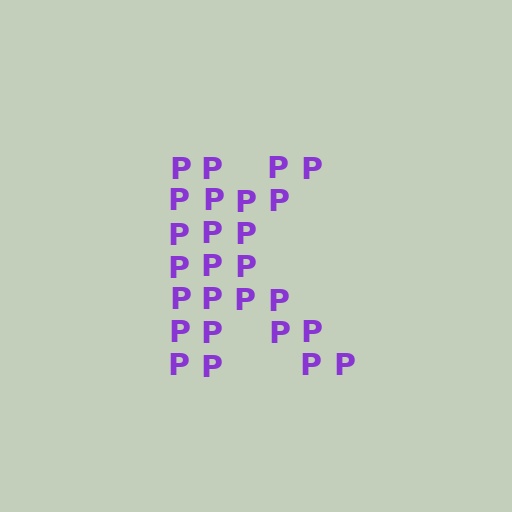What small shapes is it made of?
It is made of small letter P's.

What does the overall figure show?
The overall figure shows the letter K.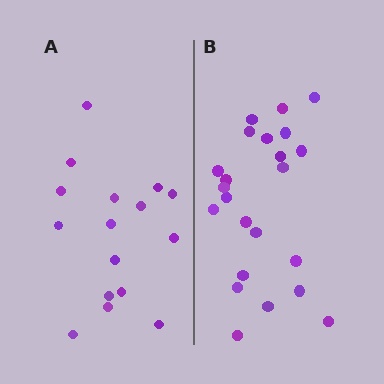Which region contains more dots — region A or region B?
Region B (the right region) has more dots.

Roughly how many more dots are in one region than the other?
Region B has roughly 8 or so more dots than region A.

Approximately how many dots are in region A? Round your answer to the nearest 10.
About 20 dots. (The exact count is 16, which rounds to 20.)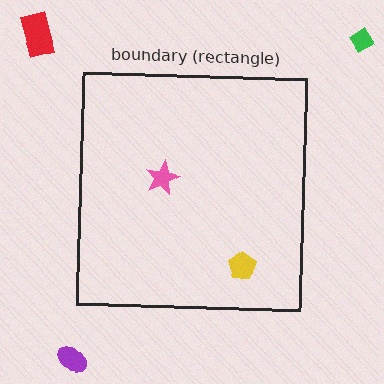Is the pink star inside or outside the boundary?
Inside.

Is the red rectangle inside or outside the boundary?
Outside.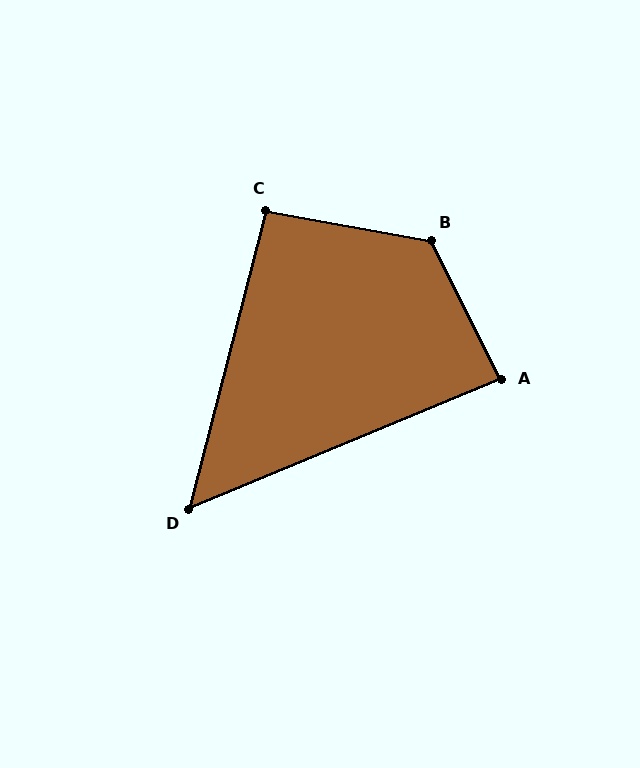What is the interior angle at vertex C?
Approximately 94 degrees (approximately right).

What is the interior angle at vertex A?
Approximately 86 degrees (approximately right).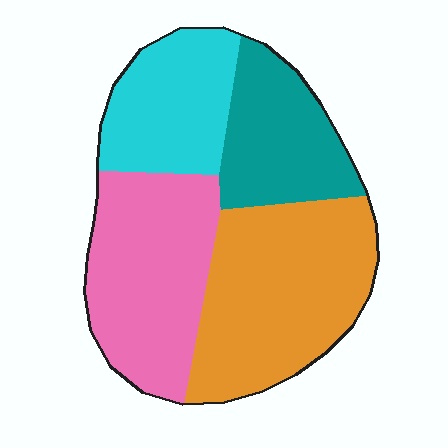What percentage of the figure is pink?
Pink takes up about one quarter (1/4) of the figure.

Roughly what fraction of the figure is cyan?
Cyan covers roughly 20% of the figure.